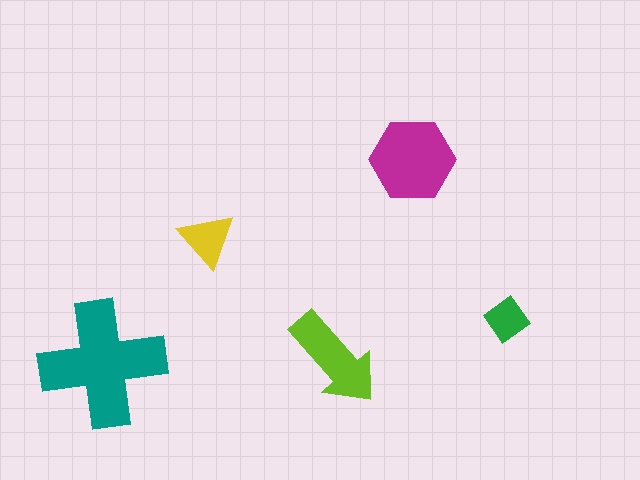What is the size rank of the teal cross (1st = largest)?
1st.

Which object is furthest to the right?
The green diamond is rightmost.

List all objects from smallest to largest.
The green diamond, the yellow triangle, the lime arrow, the magenta hexagon, the teal cross.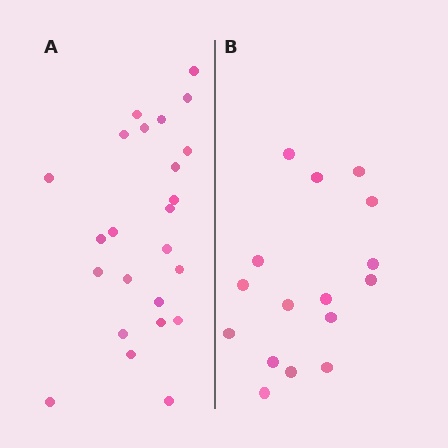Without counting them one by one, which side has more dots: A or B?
Region A (the left region) has more dots.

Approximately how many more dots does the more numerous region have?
Region A has roughly 8 or so more dots than region B.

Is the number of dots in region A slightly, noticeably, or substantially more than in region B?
Region A has substantially more. The ratio is roughly 1.5 to 1.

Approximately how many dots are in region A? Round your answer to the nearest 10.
About 20 dots. (The exact count is 24, which rounds to 20.)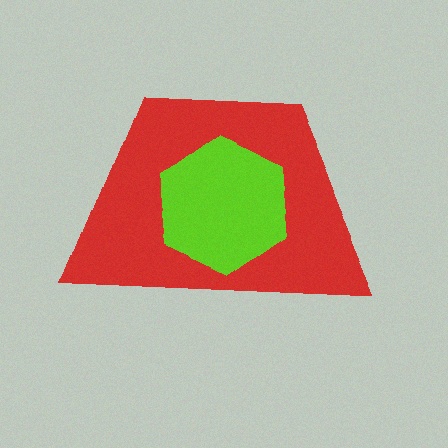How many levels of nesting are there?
2.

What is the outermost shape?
The red trapezoid.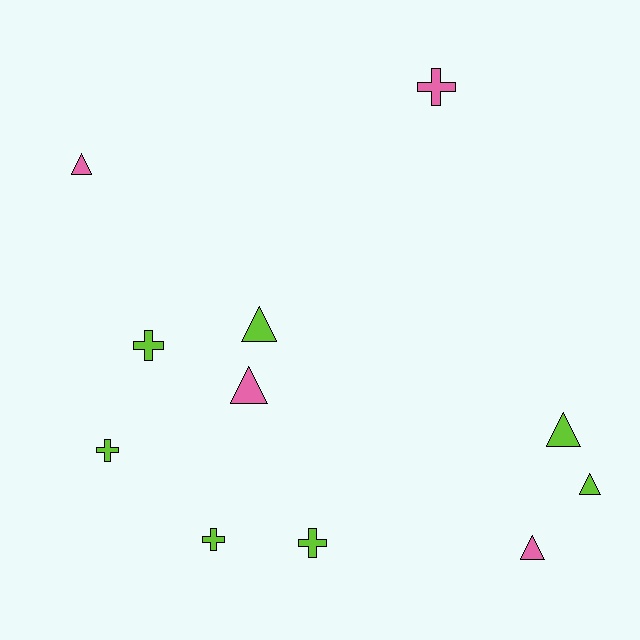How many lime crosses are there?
There are 4 lime crosses.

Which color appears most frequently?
Lime, with 7 objects.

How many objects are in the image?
There are 11 objects.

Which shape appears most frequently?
Triangle, with 6 objects.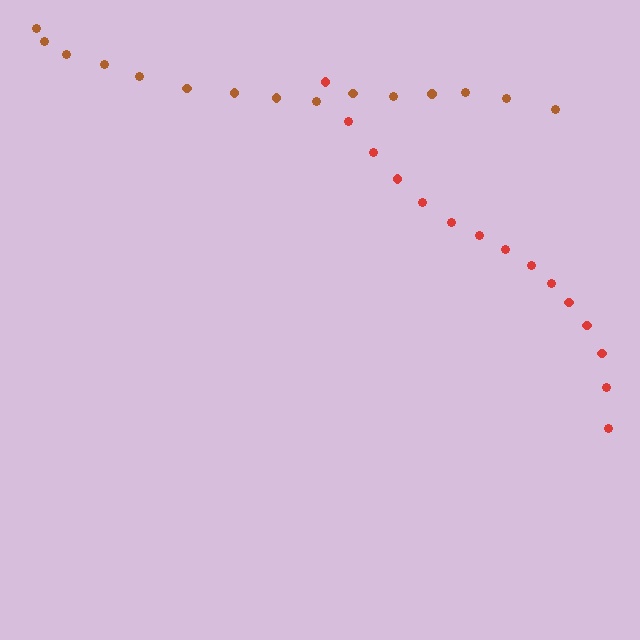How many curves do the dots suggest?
There are 2 distinct paths.